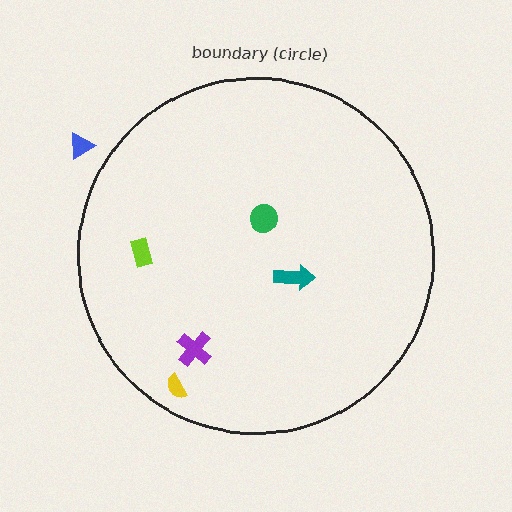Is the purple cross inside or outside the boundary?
Inside.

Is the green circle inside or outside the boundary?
Inside.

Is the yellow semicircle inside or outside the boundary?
Inside.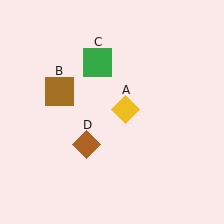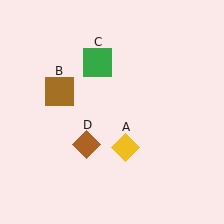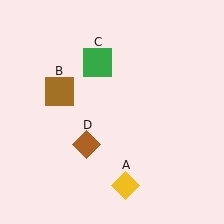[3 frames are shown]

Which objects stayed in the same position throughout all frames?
Brown square (object B) and green square (object C) and brown diamond (object D) remained stationary.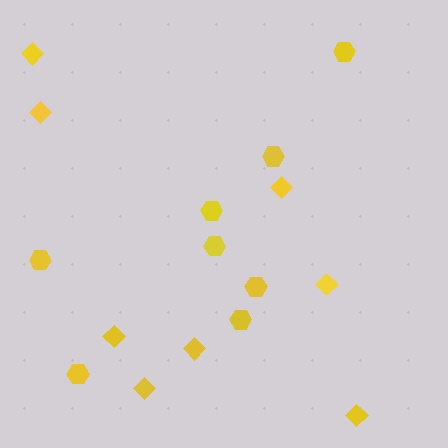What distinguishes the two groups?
There are 2 groups: one group of diamonds (8) and one group of hexagons (8).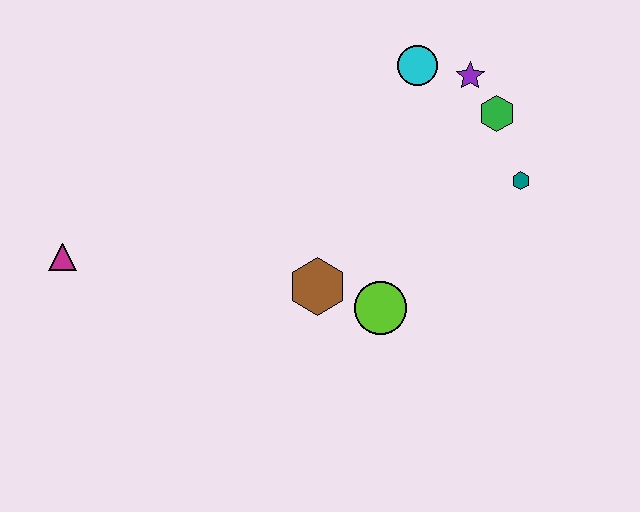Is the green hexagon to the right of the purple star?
Yes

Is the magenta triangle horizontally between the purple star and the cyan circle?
No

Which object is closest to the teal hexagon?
The green hexagon is closest to the teal hexagon.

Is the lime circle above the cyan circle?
No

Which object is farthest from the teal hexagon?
The magenta triangle is farthest from the teal hexagon.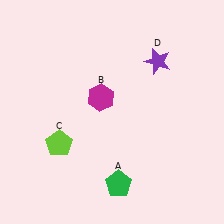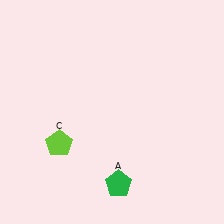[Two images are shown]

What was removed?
The purple star (D), the magenta hexagon (B) were removed in Image 2.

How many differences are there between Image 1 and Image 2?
There are 2 differences between the two images.